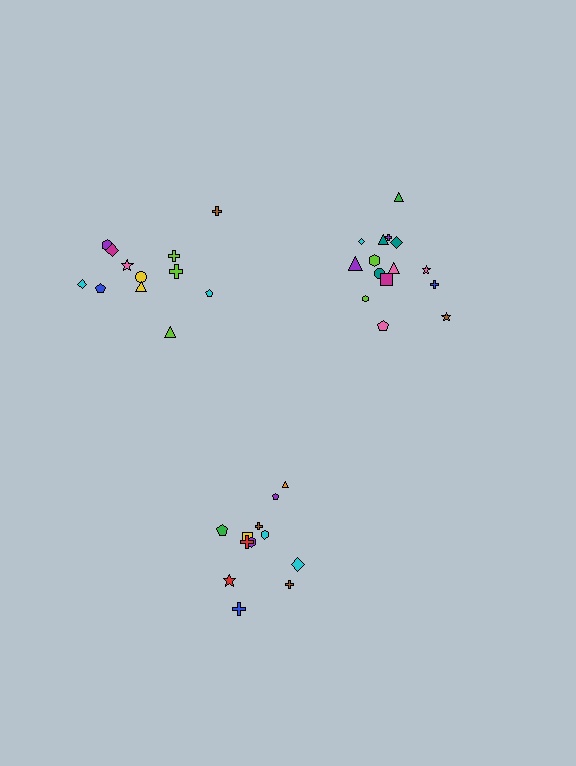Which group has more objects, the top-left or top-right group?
The top-right group.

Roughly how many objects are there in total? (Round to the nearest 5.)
Roughly 40 objects in total.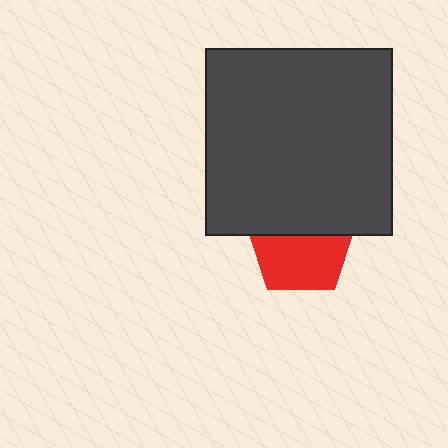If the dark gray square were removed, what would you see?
You would see the complete red pentagon.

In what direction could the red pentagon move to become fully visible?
The red pentagon could move down. That would shift it out from behind the dark gray square entirely.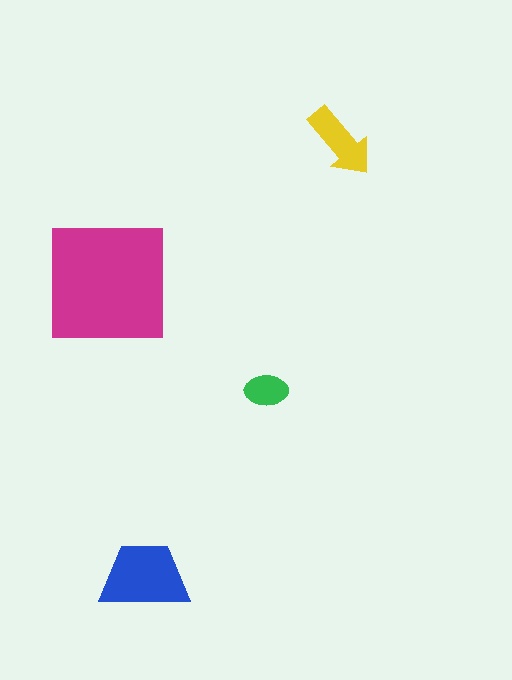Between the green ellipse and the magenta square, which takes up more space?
The magenta square.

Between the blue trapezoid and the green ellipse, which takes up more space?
The blue trapezoid.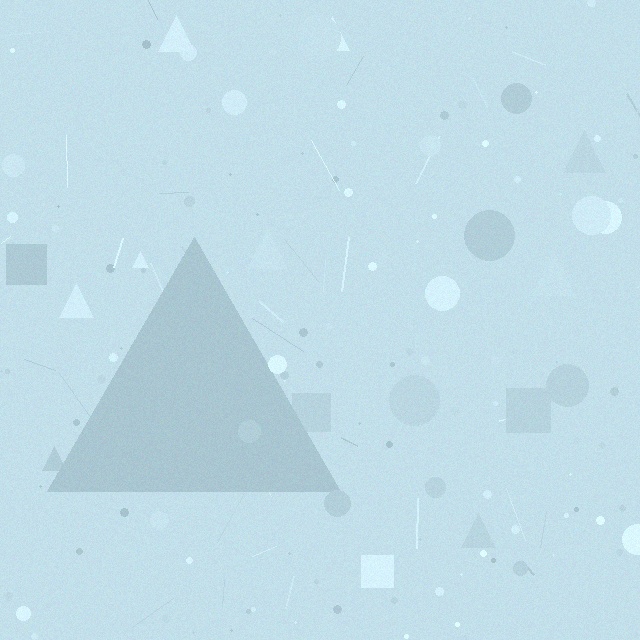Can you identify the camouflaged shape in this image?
The camouflaged shape is a triangle.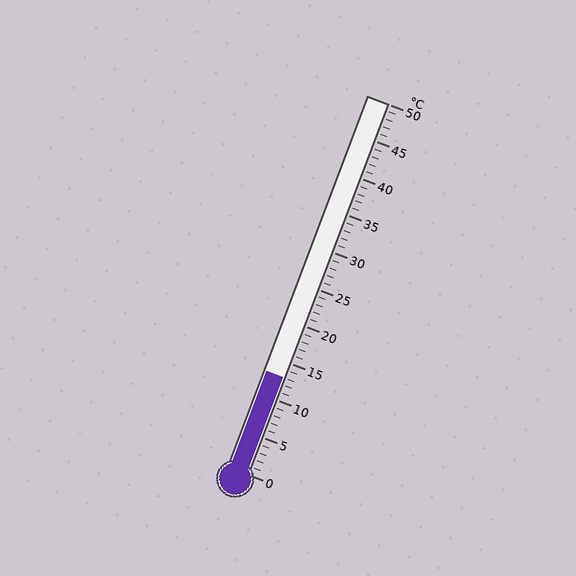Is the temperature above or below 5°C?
The temperature is above 5°C.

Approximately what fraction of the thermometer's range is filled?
The thermometer is filled to approximately 25% of its range.